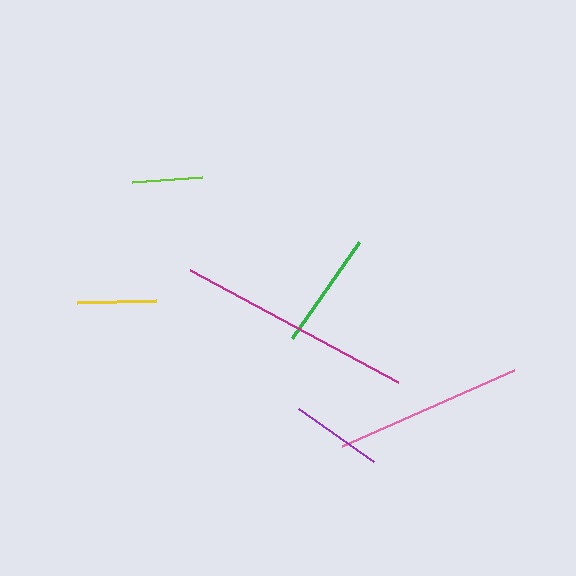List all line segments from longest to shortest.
From longest to shortest: magenta, pink, green, purple, yellow, lime.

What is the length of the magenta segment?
The magenta segment is approximately 236 pixels long.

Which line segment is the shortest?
The lime line is the shortest at approximately 70 pixels.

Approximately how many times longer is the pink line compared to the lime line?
The pink line is approximately 2.7 times the length of the lime line.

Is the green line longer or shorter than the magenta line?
The magenta line is longer than the green line.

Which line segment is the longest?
The magenta line is the longest at approximately 236 pixels.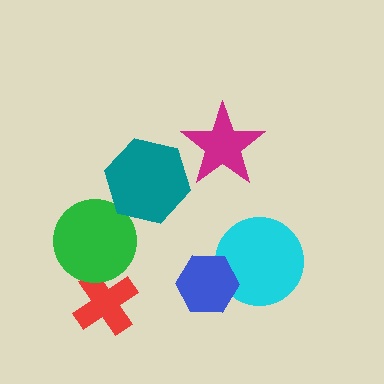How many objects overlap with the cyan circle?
1 object overlaps with the cyan circle.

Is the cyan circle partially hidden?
Yes, it is partially covered by another shape.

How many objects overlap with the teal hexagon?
0 objects overlap with the teal hexagon.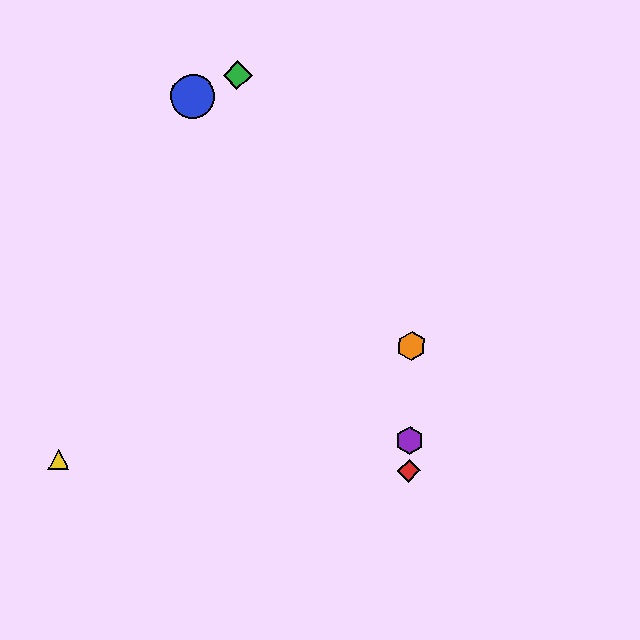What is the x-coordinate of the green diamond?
The green diamond is at x≈238.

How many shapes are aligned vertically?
3 shapes (the red diamond, the purple hexagon, the orange hexagon) are aligned vertically.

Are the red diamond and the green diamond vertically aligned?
No, the red diamond is at x≈409 and the green diamond is at x≈238.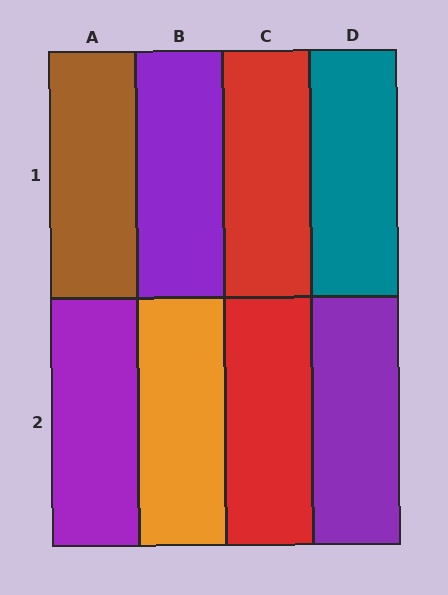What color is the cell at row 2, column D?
Purple.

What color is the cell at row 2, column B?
Orange.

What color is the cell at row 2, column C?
Red.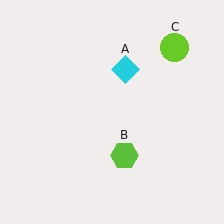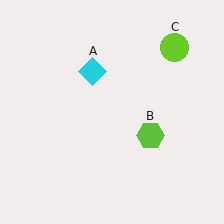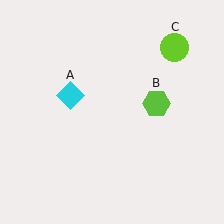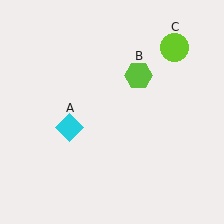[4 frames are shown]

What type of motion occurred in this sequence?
The cyan diamond (object A), lime hexagon (object B) rotated counterclockwise around the center of the scene.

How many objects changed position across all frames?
2 objects changed position: cyan diamond (object A), lime hexagon (object B).